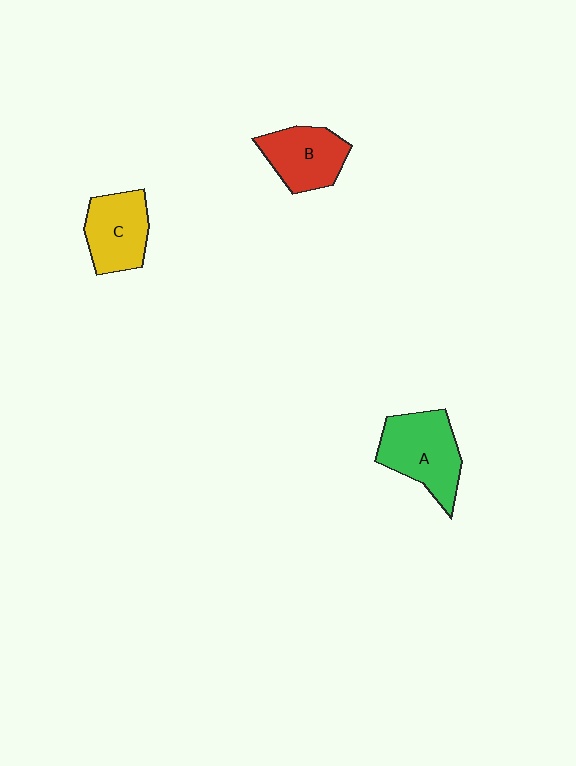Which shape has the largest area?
Shape A (green).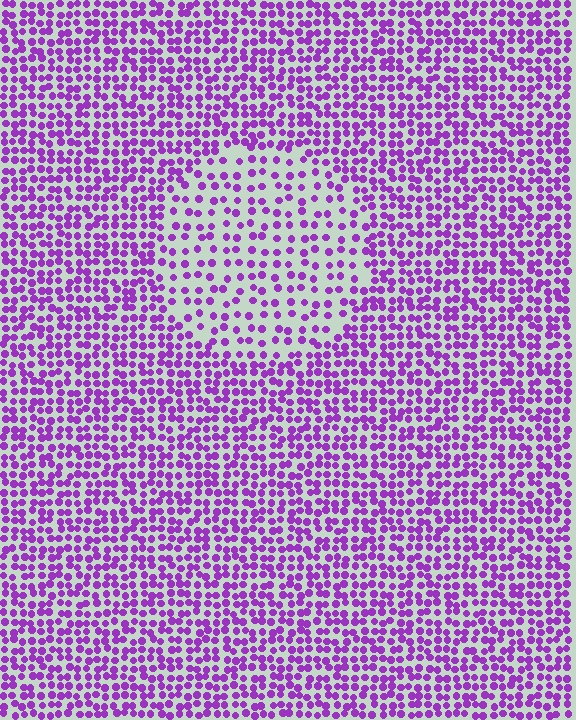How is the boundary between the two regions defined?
The boundary is defined by a change in element density (approximately 2.0x ratio). All elements are the same color, size, and shape.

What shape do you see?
I see a circle.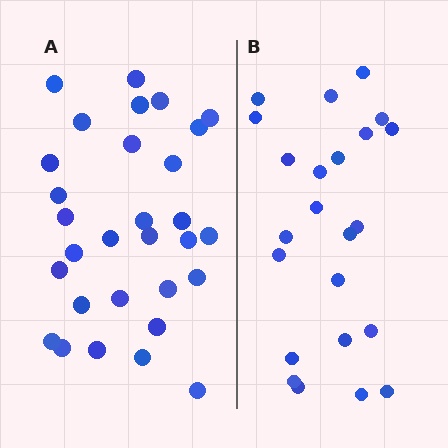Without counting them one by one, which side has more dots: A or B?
Region A (the left region) has more dots.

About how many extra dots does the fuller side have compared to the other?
Region A has roughly 8 or so more dots than region B.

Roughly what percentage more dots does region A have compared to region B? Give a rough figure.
About 30% more.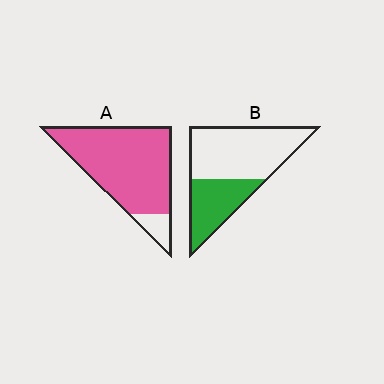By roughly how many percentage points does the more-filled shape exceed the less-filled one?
By roughly 55 percentage points (A over B).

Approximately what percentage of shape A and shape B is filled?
A is approximately 90% and B is approximately 35%.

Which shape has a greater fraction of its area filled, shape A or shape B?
Shape A.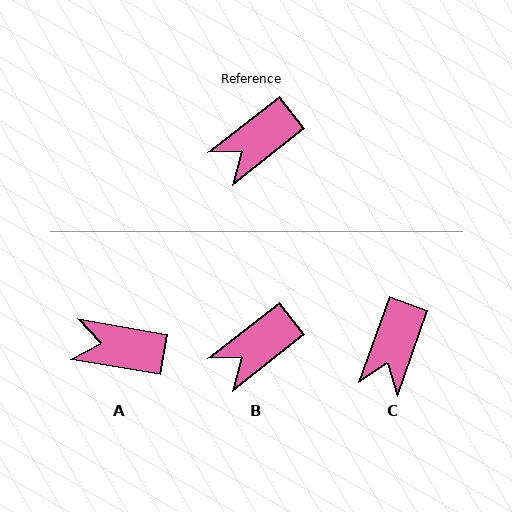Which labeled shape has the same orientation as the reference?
B.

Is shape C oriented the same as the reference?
No, it is off by about 32 degrees.